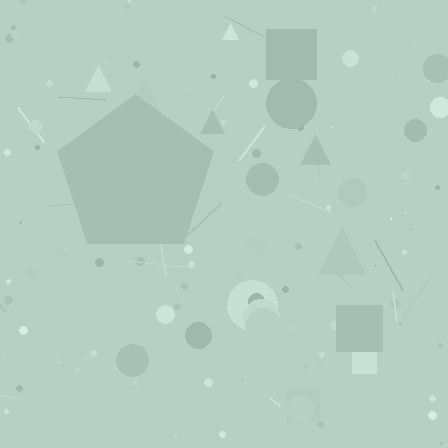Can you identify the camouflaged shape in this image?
The camouflaged shape is a pentagon.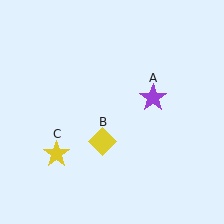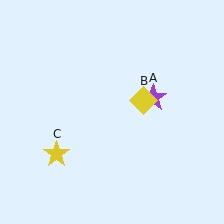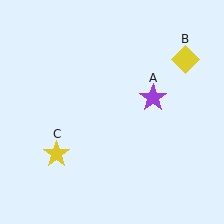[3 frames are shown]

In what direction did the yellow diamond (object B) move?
The yellow diamond (object B) moved up and to the right.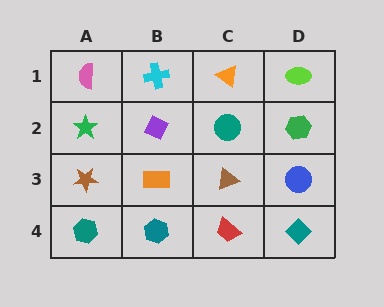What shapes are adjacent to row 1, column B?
A purple diamond (row 2, column B), a pink semicircle (row 1, column A), an orange triangle (row 1, column C).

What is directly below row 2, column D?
A blue circle.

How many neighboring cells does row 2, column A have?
3.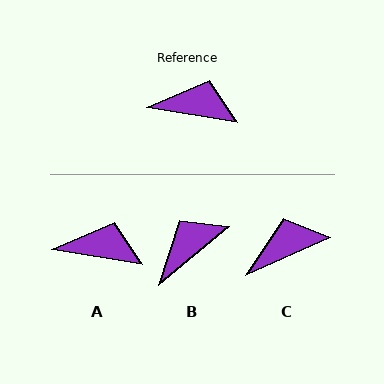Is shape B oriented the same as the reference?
No, it is off by about 49 degrees.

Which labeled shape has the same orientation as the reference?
A.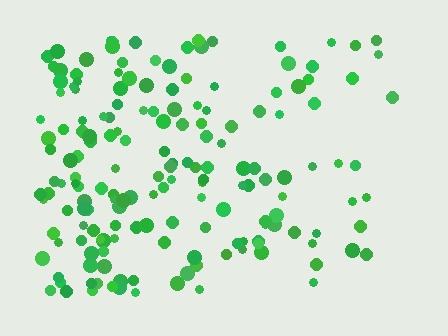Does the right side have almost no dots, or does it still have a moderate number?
Still a moderate number, just noticeably fewer than the left.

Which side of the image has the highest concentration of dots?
The left.